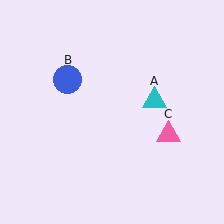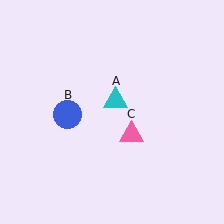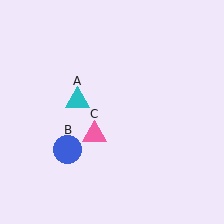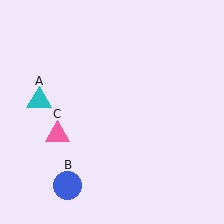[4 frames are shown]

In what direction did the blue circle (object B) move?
The blue circle (object B) moved down.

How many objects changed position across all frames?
3 objects changed position: cyan triangle (object A), blue circle (object B), pink triangle (object C).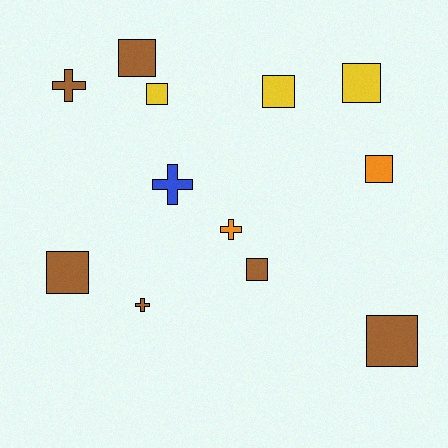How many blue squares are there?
There are no blue squares.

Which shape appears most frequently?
Square, with 8 objects.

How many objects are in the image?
There are 12 objects.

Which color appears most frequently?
Brown, with 6 objects.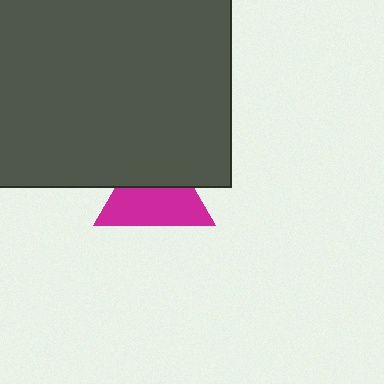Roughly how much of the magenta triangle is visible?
About half of it is visible (roughly 59%).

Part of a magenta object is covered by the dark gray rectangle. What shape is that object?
It is a triangle.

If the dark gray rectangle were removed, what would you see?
You would see the complete magenta triangle.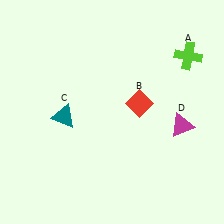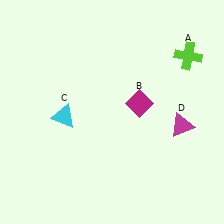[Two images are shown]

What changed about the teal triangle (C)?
In Image 1, C is teal. In Image 2, it changed to cyan.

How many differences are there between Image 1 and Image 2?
There are 2 differences between the two images.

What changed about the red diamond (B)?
In Image 1, B is red. In Image 2, it changed to magenta.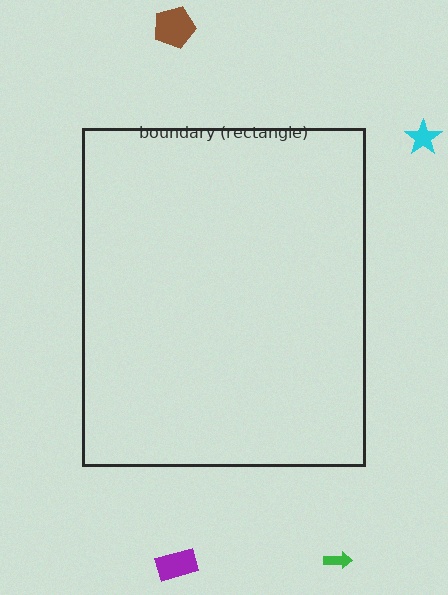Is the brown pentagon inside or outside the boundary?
Outside.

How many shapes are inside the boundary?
0 inside, 4 outside.